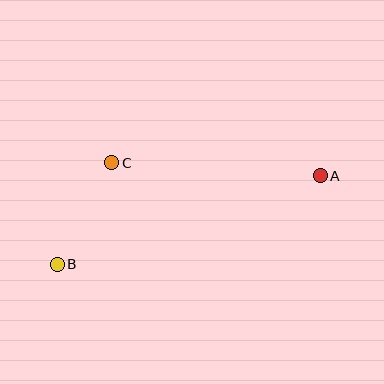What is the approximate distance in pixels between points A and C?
The distance between A and C is approximately 209 pixels.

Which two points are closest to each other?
Points B and C are closest to each other.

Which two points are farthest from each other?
Points A and B are farthest from each other.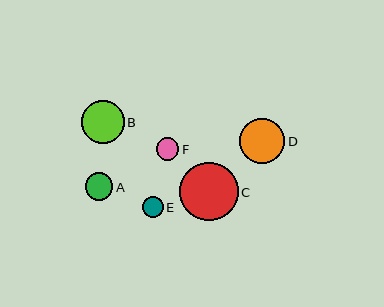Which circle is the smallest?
Circle E is the smallest with a size of approximately 21 pixels.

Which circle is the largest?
Circle C is the largest with a size of approximately 59 pixels.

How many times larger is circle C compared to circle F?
Circle C is approximately 2.6 times the size of circle F.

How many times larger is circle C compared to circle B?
Circle C is approximately 1.3 times the size of circle B.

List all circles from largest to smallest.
From largest to smallest: C, D, B, A, F, E.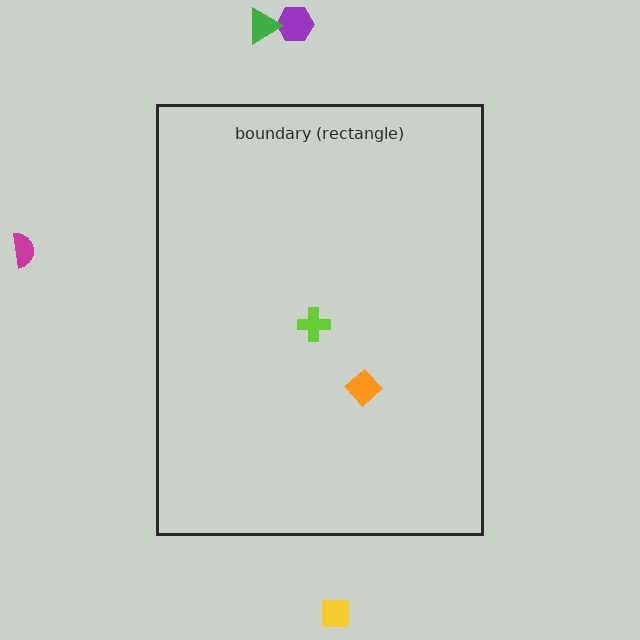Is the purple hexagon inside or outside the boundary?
Outside.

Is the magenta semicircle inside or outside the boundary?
Outside.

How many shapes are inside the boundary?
2 inside, 4 outside.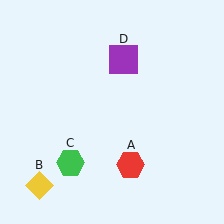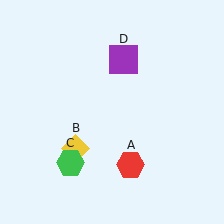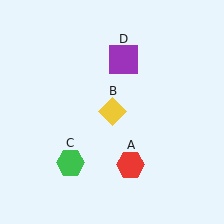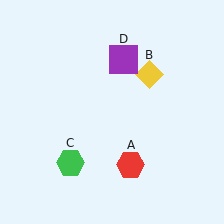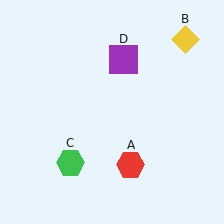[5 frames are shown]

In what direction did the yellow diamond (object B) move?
The yellow diamond (object B) moved up and to the right.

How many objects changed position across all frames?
1 object changed position: yellow diamond (object B).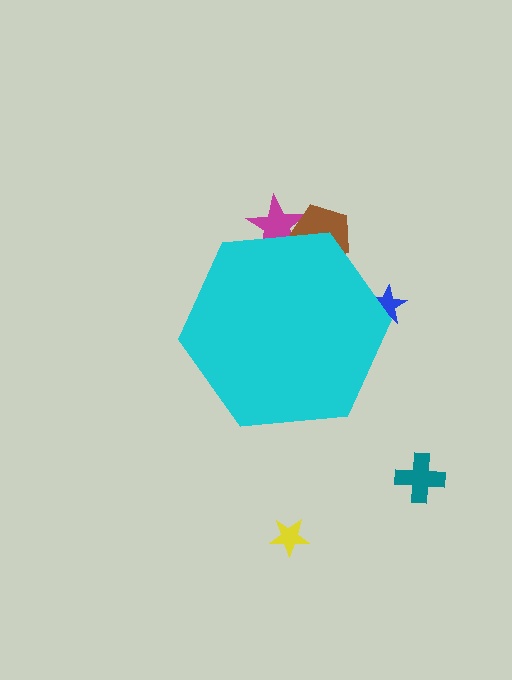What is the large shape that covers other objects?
A cyan hexagon.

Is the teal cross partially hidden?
No, the teal cross is fully visible.